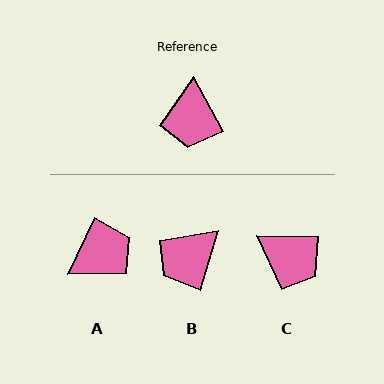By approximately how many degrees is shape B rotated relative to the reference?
Approximately 46 degrees clockwise.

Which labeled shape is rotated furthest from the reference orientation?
A, about 125 degrees away.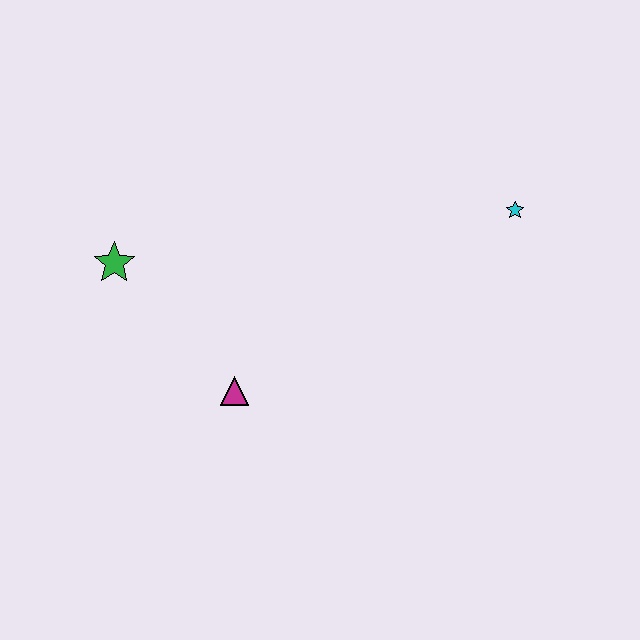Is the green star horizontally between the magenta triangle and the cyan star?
No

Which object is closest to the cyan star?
The magenta triangle is closest to the cyan star.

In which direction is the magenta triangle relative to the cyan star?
The magenta triangle is to the left of the cyan star.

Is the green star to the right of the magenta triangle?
No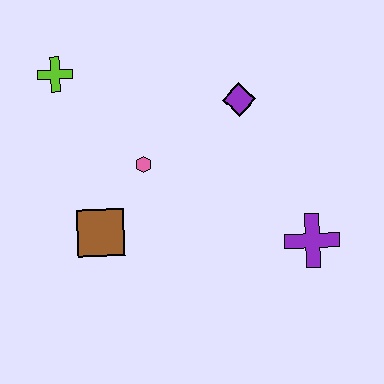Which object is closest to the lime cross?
The pink hexagon is closest to the lime cross.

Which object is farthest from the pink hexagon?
The purple cross is farthest from the pink hexagon.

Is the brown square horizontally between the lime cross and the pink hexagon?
Yes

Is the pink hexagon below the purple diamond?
Yes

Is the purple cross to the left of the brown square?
No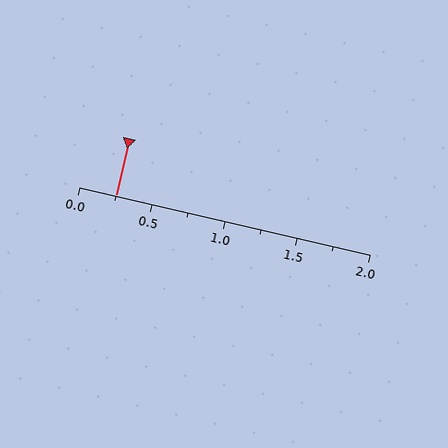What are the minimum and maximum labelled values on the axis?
The axis runs from 0.0 to 2.0.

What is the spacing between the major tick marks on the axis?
The major ticks are spaced 0.5 apart.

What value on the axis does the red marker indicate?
The marker indicates approximately 0.25.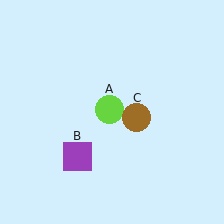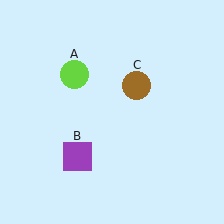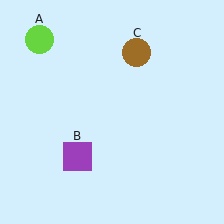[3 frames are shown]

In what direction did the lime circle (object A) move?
The lime circle (object A) moved up and to the left.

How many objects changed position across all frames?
2 objects changed position: lime circle (object A), brown circle (object C).